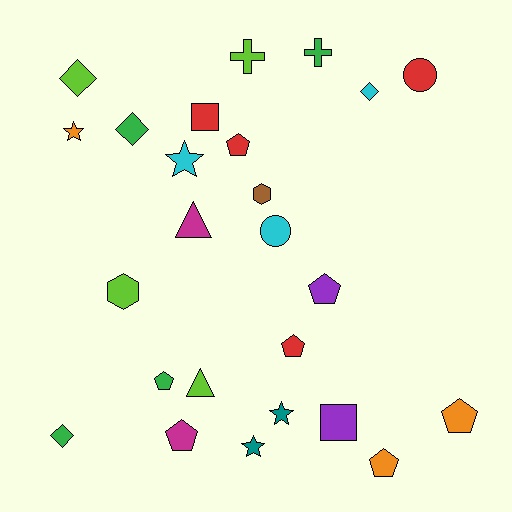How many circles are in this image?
There are 2 circles.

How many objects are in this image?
There are 25 objects.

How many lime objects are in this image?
There are 4 lime objects.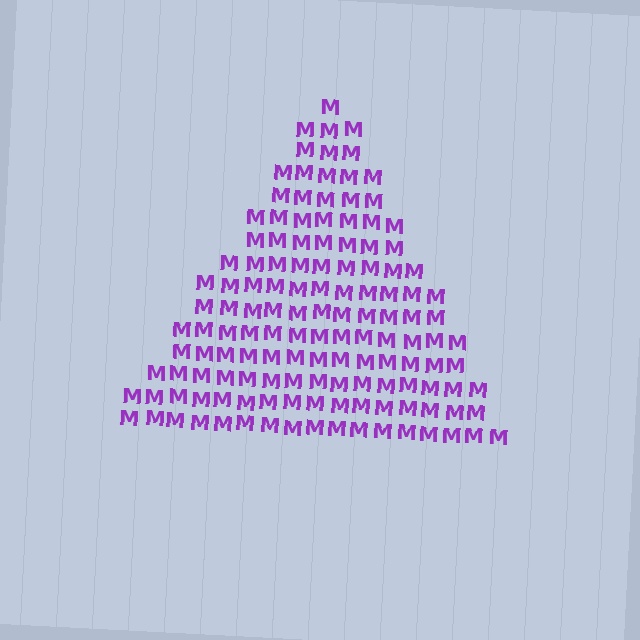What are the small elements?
The small elements are letter M's.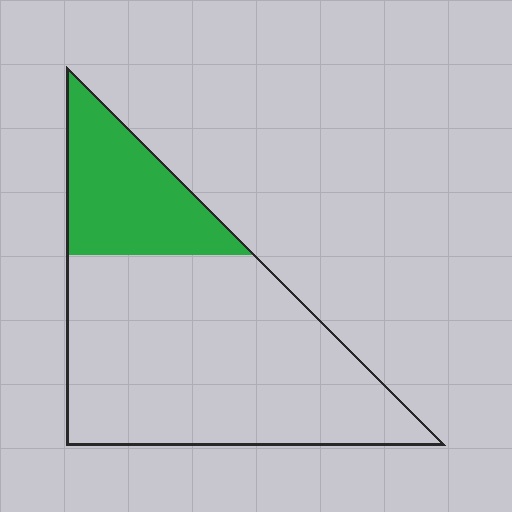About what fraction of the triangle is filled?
About one quarter (1/4).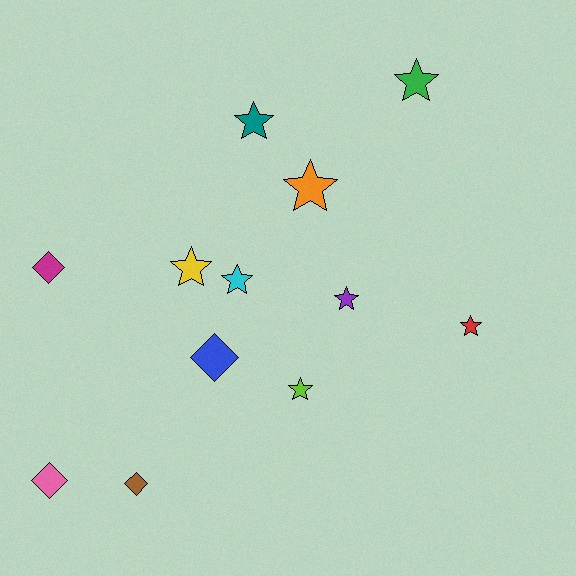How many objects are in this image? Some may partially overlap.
There are 12 objects.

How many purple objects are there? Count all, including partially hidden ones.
There is 1 purple object.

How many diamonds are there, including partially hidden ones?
There are 4 diamonds.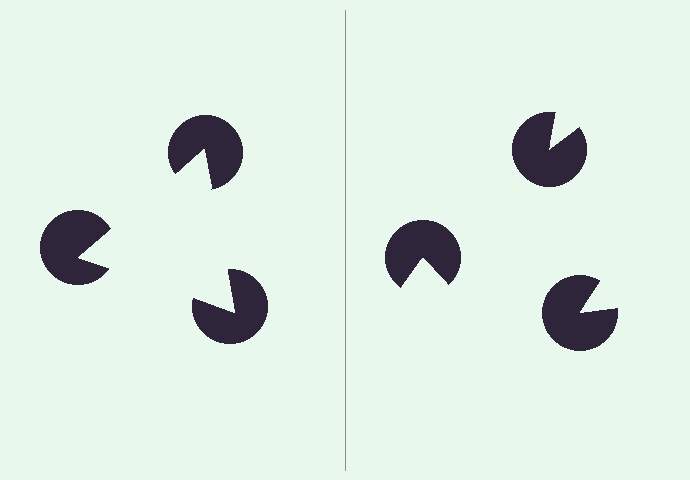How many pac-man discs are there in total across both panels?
6 — 3 on each side.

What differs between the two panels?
The pac-man discs are positioned identically on both sides; only the wedge orientations differ. On the left they align to a triangle; on the right they are misaligned.